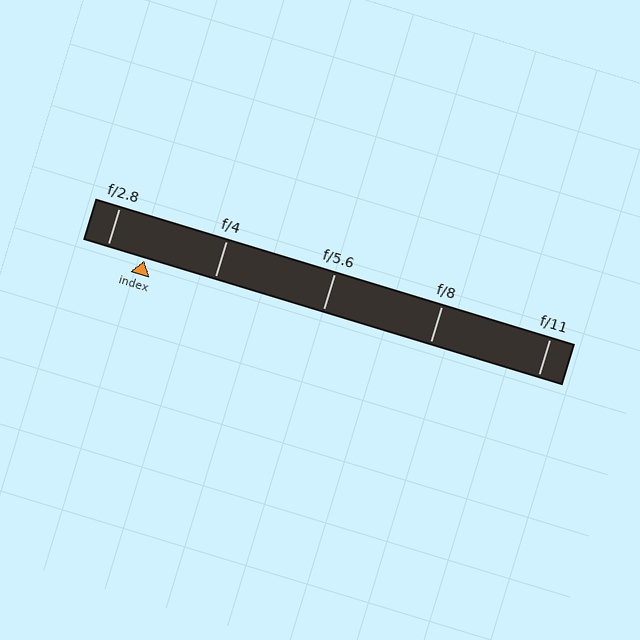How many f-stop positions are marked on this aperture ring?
There are 5 f-stop positions marked.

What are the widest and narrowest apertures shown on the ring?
The widest aperture shown is f/2.8 and the narrowest is f/11.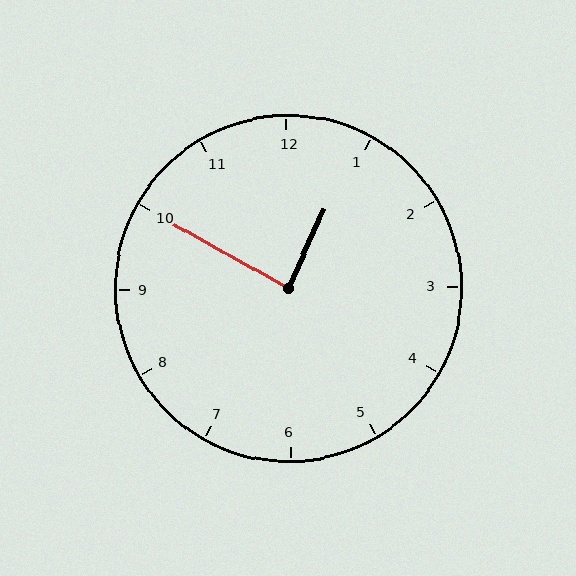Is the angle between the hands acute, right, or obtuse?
It is right.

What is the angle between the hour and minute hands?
Approximately 85 degrees.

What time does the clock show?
12:50.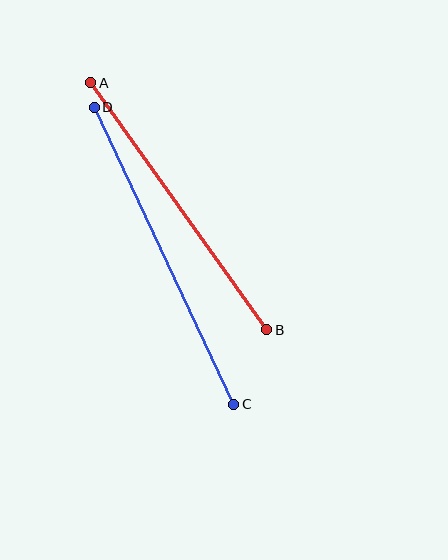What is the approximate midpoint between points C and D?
The midpoint is at approximately (164, 256) pixels.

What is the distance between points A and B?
The distance is approximately 303 pixels.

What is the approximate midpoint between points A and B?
The midpoint is at approximately (179, 206) pixels.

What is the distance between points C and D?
The distance is approximately 328 pixels.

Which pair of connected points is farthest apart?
Points C and D are farthest apart.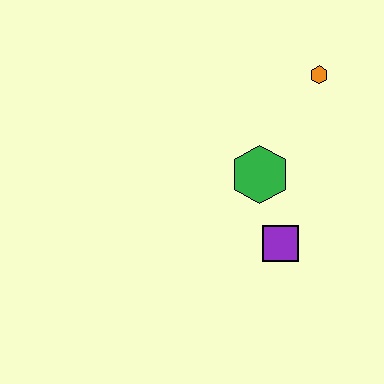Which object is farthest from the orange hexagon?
The purple square is farthest from the orange hexagon.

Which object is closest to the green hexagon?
The purple square is closest to the green hexagon.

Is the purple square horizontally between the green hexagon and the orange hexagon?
Yes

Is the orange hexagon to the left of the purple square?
No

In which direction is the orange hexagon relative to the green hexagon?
The orange hexagon is above the green hexagon.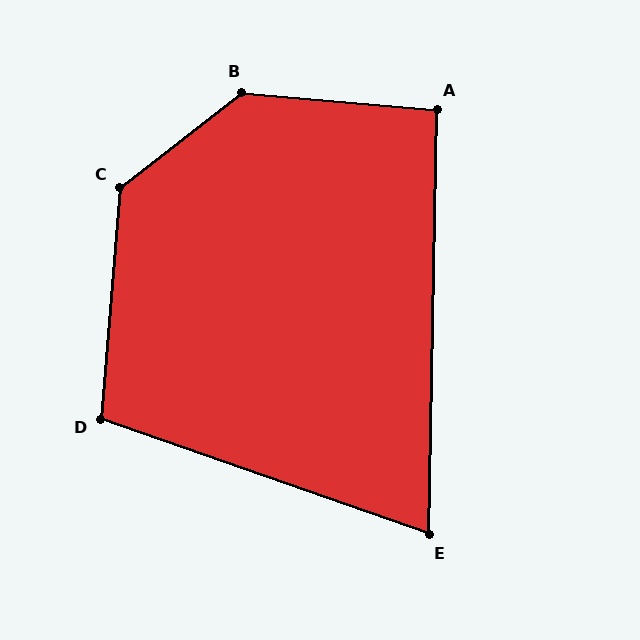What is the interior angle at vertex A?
Approximately 94 degrees (approximately right).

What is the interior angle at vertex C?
Approximately 132 degrees (obtuse).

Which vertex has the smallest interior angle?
E, at approximately 72 degrees.